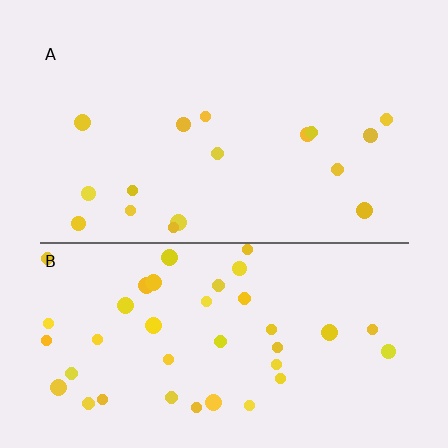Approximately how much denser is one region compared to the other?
Approximately 2.4× — region B over region A.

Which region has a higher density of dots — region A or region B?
B (the bottom).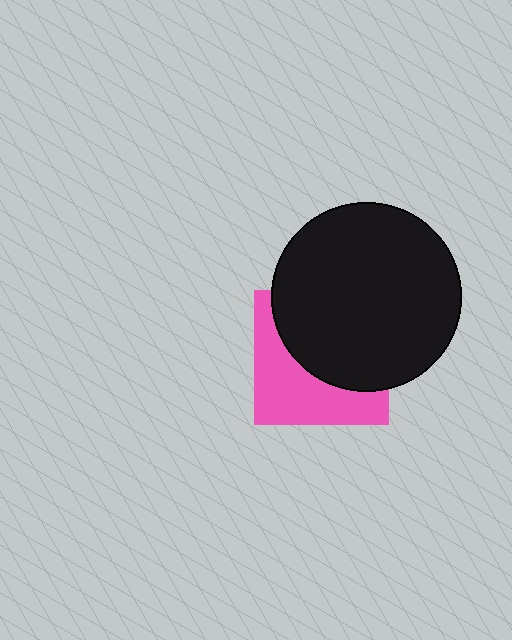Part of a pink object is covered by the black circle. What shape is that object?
It is a square.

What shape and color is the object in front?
The object in front is a black circle.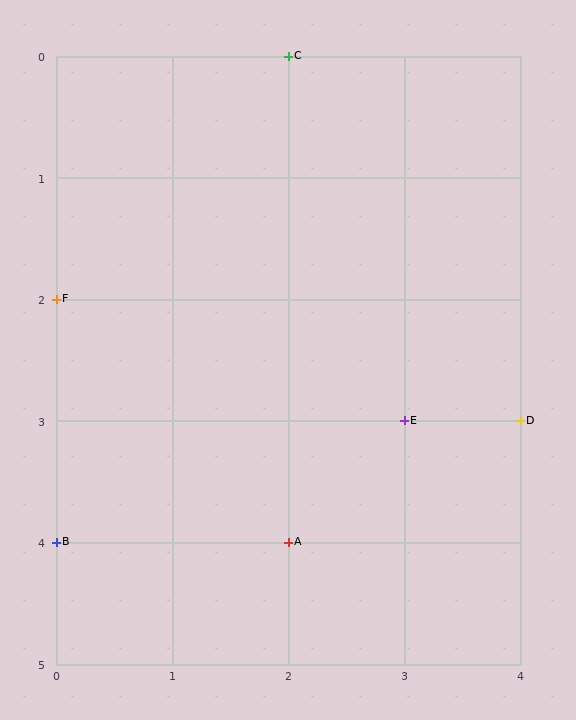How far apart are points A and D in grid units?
Points A and D are 2 columns and 1 row apart (about 2.2 grid units diagonally).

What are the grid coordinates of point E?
Point E is at grid coordinates (3, 3).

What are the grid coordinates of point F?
Point F is at grid coordinates (0, 2).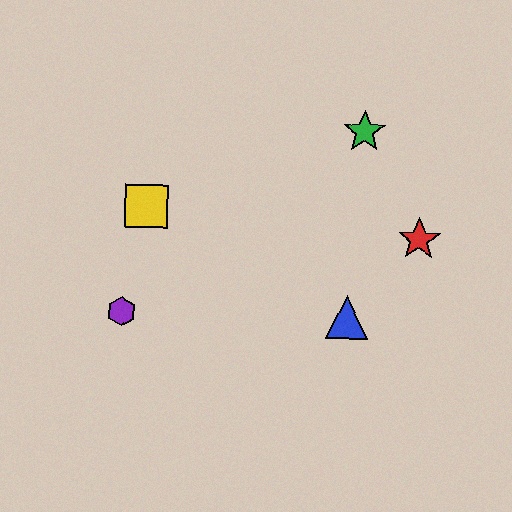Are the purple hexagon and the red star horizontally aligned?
No, the purple hexagon is at y≈311 and the red star is at y≈239.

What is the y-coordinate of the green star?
The green star is at y≈132.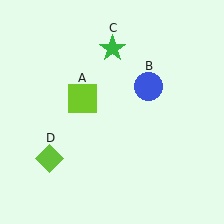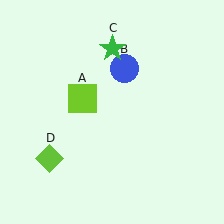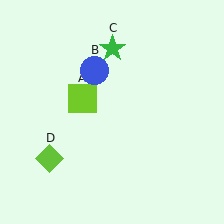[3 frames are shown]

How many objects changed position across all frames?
1 object changed position: blue circle (object B).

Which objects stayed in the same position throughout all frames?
Lime square (object A) and green star (object C) and lime diamond (object D) remained stationary.